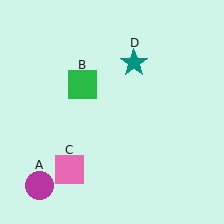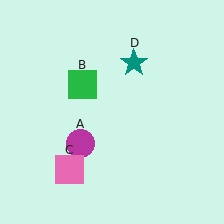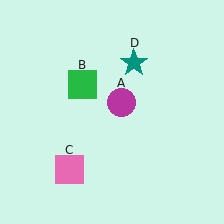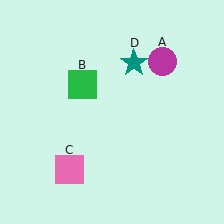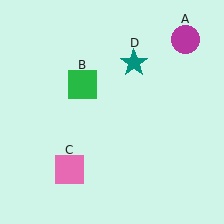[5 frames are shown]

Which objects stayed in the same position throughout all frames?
Green square (object B) and pink square (object C) and teal star (object D) remained stationary.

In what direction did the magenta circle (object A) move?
The magenta circle (object A) moved up and to the right.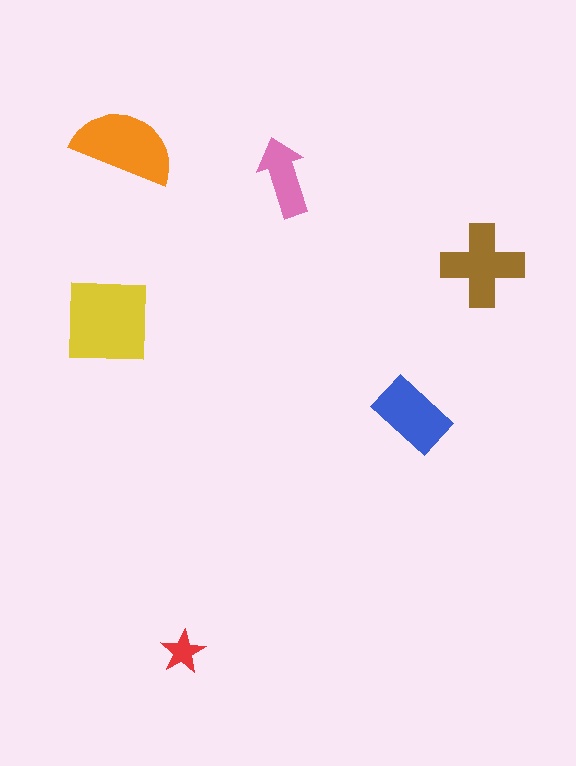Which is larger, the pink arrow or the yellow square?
The yellow square.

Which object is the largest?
The yellow square.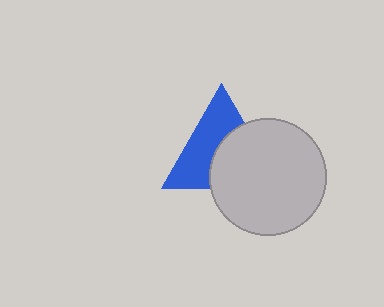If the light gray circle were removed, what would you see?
You would see the complete blue triangle.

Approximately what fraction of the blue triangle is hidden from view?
Roughly 48% of the blue triangle is hidden behind the light gray circle.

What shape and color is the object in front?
The object in front is a light gray circle.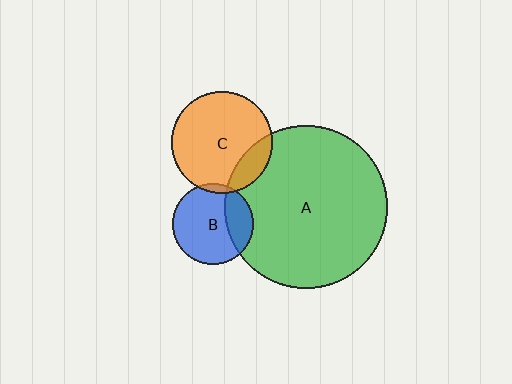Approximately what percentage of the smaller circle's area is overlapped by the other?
Approximately 15%.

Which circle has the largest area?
Circle A (green).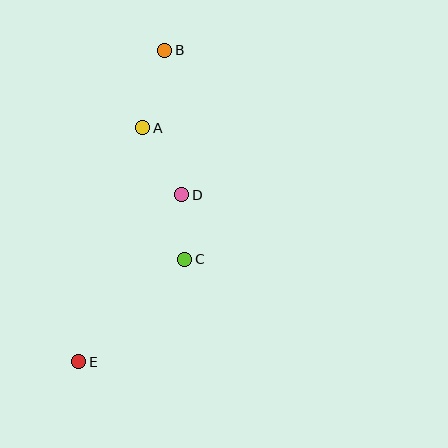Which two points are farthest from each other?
Points B and E are farthest from each other.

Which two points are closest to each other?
Points C and D are closest to each other.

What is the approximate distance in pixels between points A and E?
The distance between A and E is approximately 242 pixels.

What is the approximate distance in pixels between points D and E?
The distance between D and E is approximately 196 pixels.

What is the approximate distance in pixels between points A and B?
The distance between A and B is approximately 81 pixels.